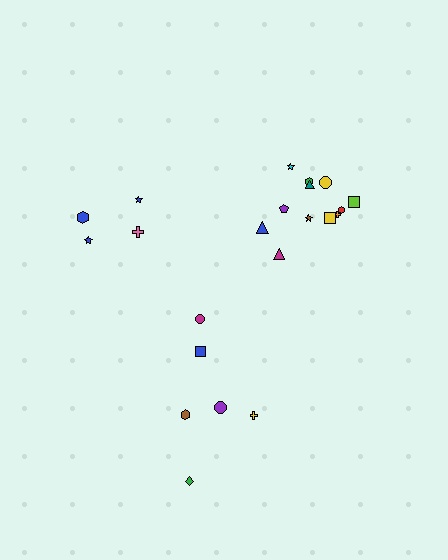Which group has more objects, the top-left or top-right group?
The top-right group.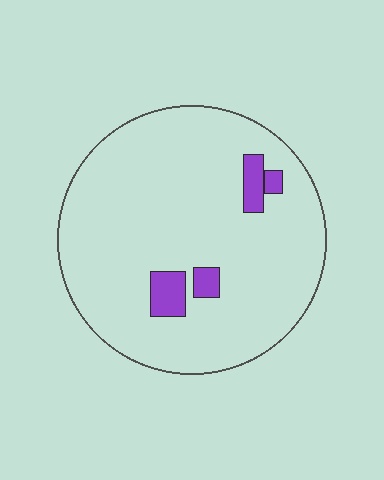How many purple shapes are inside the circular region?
4.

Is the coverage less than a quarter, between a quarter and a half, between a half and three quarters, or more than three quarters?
Less than a quarter.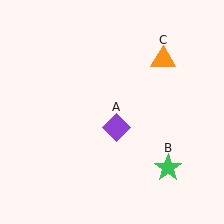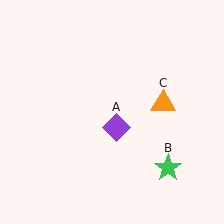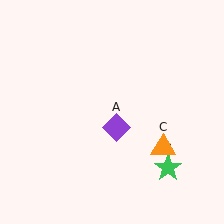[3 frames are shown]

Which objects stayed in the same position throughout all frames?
Purple diamond (object A) and green star (object B) remained stationary.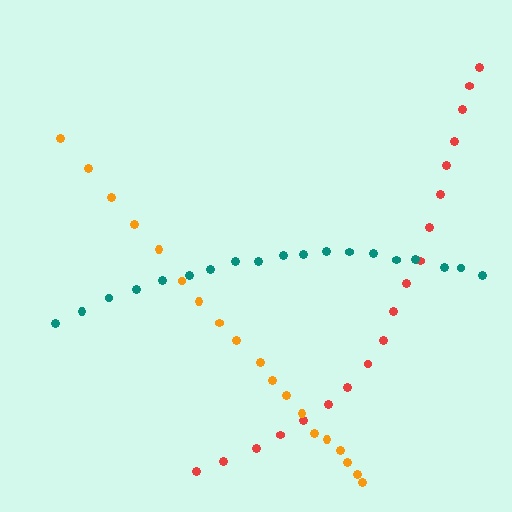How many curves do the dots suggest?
There are 3 distinct paths.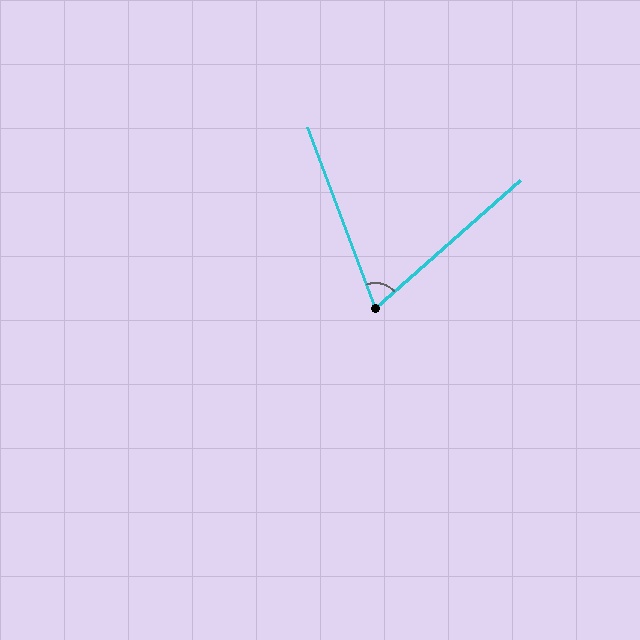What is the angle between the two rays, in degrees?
Approximately 69 degrees.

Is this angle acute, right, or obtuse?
It is acute.